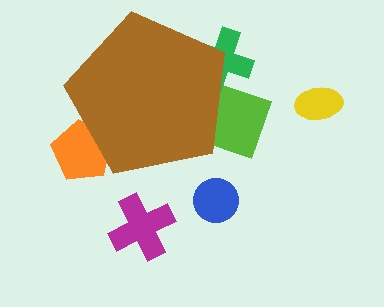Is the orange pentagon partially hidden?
Yes, the orange pentagon is partially hidden behind the brown pentagon.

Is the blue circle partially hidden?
No, the blue circle is fully visible.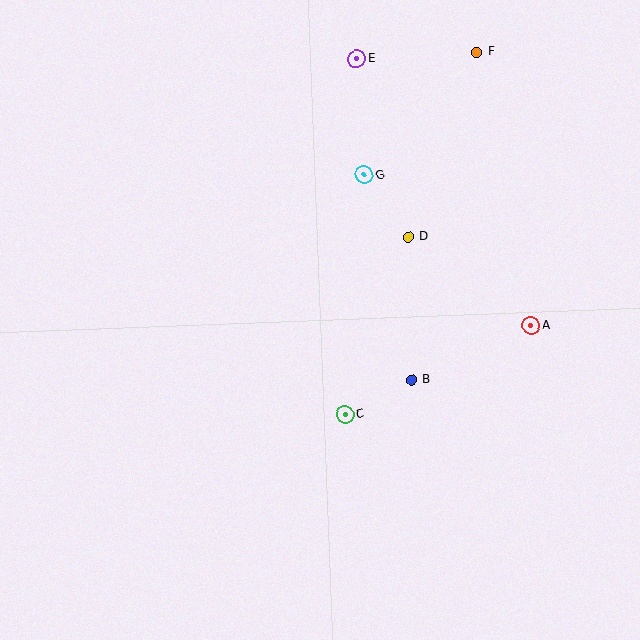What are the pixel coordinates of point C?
Point C is at (345, 414).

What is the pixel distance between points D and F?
The distance between D and F is 197 pixels.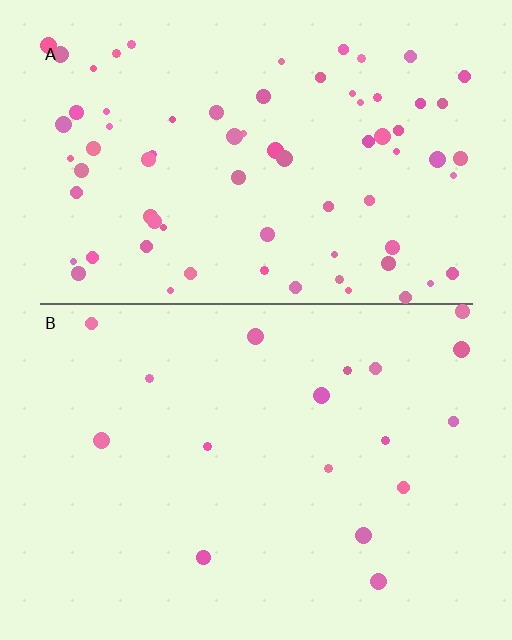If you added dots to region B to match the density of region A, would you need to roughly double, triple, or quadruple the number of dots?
Approximately quadruple.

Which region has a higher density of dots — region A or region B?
A (the top).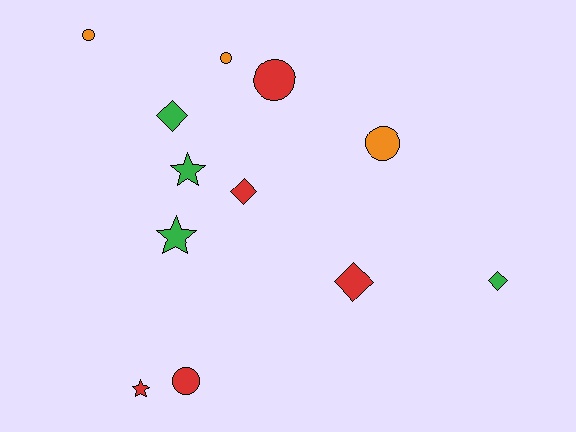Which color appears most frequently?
Red, with 5 objects.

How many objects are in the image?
There are 12 objects.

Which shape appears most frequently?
Circle, with 5 objects.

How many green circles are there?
There are no green circles.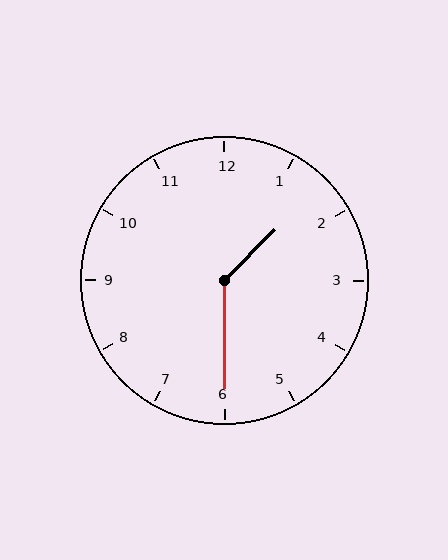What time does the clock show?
1:30.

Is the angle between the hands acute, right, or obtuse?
It is obtuse.